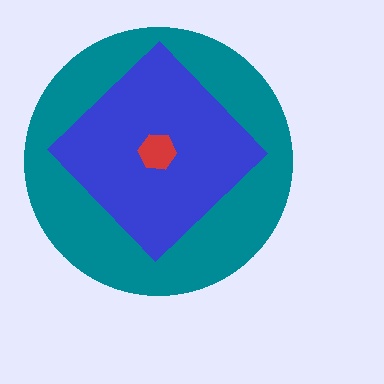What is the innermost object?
The red hexagon.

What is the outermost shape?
The teal circle.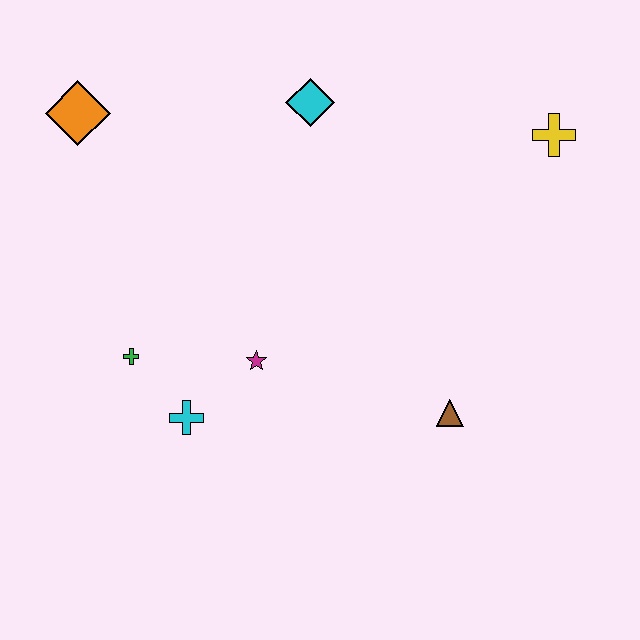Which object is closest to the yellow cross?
The cyan diamond is closest to the yellow cross.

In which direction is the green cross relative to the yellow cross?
The green cross is to the left of the yellow cross.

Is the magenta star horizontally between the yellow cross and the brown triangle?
No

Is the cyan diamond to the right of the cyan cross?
Yes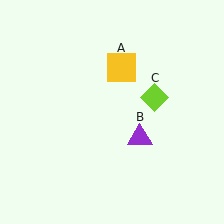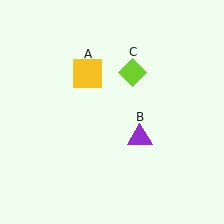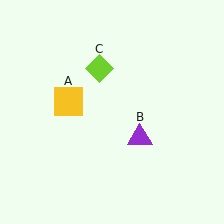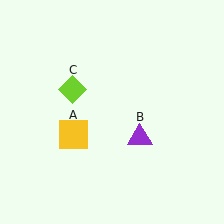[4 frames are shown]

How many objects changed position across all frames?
2 objects changed position: yellow square (object A), lime diamond (object C).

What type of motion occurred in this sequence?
The yellow square (object A), lime diamond (object C) rotated counterclockwise around the center of the scene.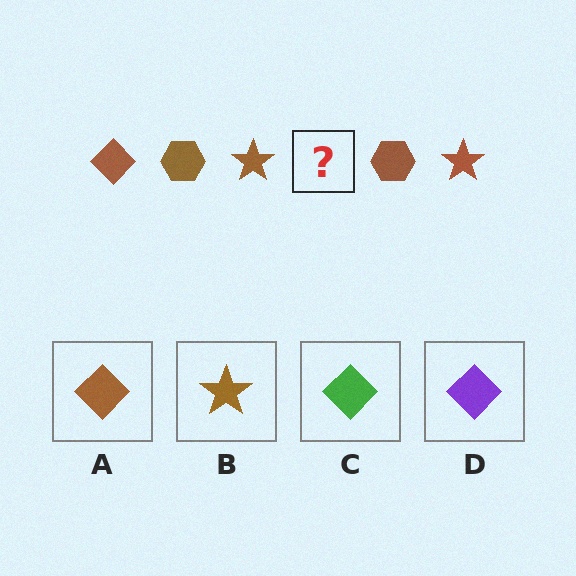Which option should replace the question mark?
Option A.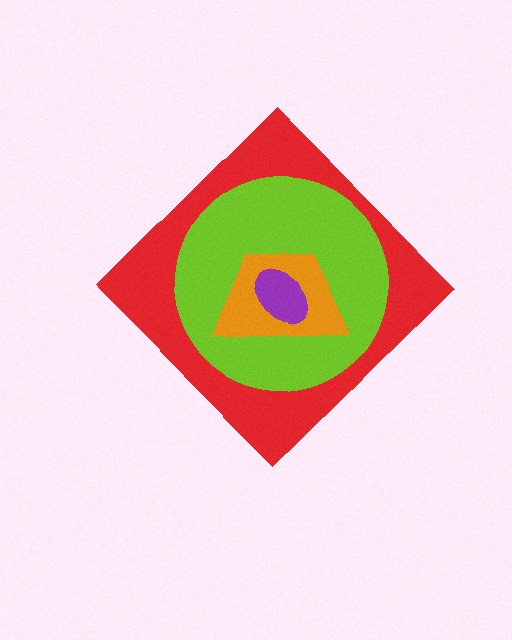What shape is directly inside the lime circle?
The orange trapezoid.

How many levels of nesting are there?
4.